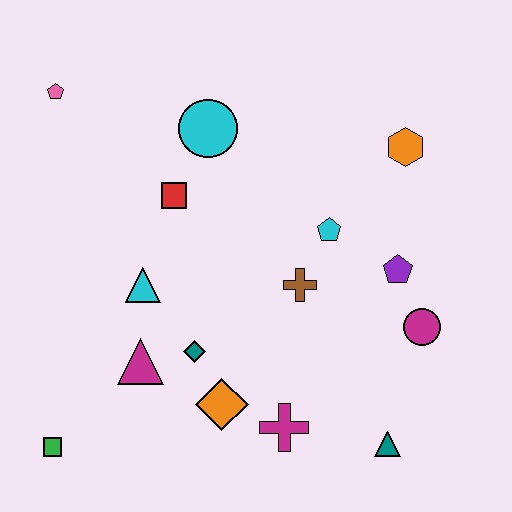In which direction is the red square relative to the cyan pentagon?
The red square is to the left of the cyan pentagon.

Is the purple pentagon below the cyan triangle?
No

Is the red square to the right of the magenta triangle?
Yes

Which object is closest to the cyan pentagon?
The brown cross is closest to the cyan pentagon.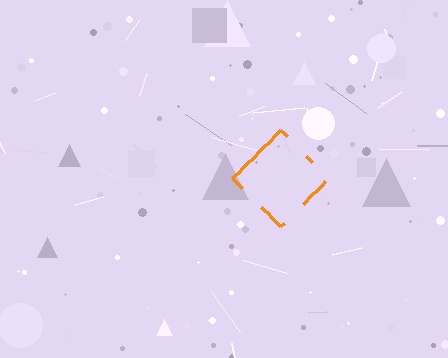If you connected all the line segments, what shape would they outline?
They would outline a diamond.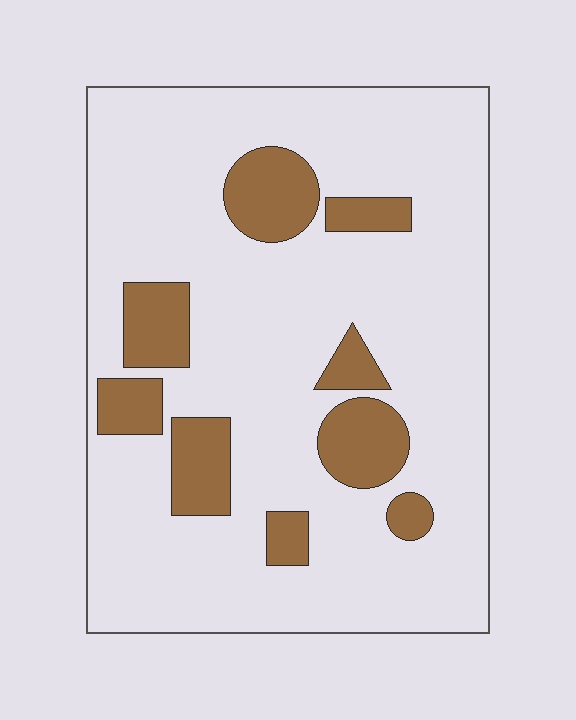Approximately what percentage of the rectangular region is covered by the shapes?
Approximately 20%.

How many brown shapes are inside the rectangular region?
9.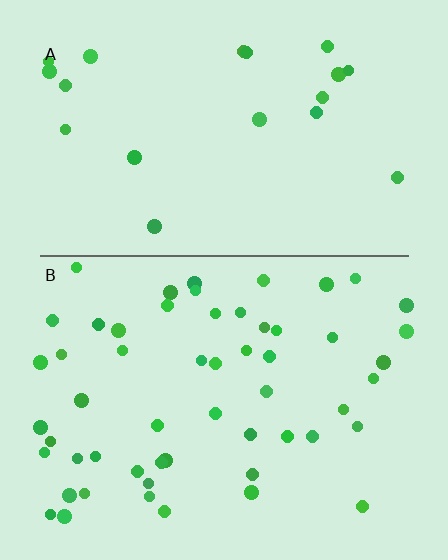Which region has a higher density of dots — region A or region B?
B (the bottom).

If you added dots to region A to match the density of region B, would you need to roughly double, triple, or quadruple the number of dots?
Approximately triple.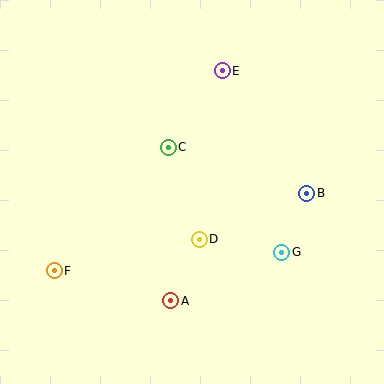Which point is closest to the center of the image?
Point D at (199, 239) is closest to the center.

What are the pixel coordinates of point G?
Point G is at (282, 252).